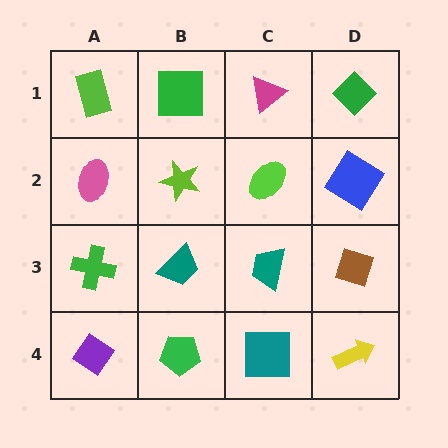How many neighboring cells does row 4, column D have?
2.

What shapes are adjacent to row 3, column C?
A lime ellipse (row 2, column C), a teal square (row 4, column C), a teal trapezoid (row 3, column B), a brown diamond (row 3, column D).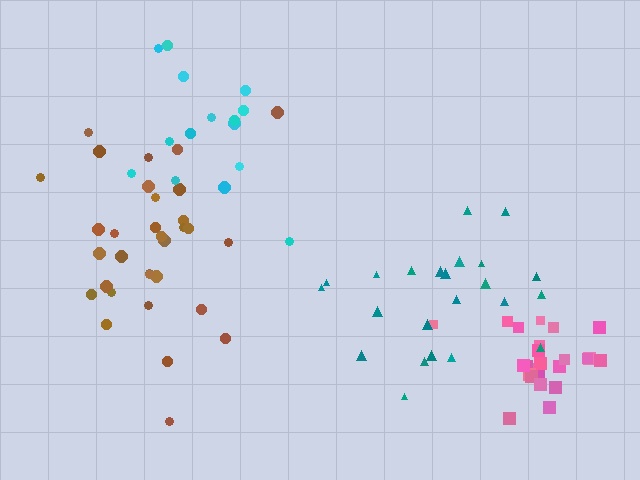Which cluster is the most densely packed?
Pink.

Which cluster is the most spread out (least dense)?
Cyan.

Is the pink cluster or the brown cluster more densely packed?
Pink.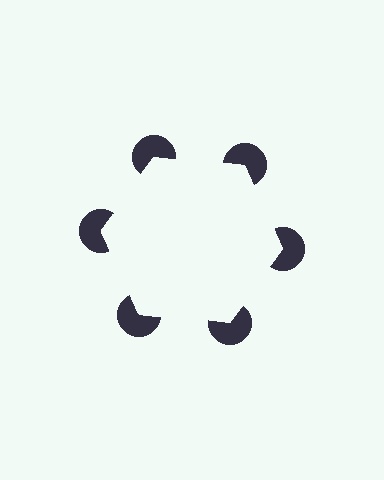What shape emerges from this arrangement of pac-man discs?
An illusory hexagon — its edges are inferred from the aligned wedge cuts in the pac-man discs, not physically drawn.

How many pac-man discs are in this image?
There are 6 — one at each vertex of the illusory hexagon.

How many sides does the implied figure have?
6 sides.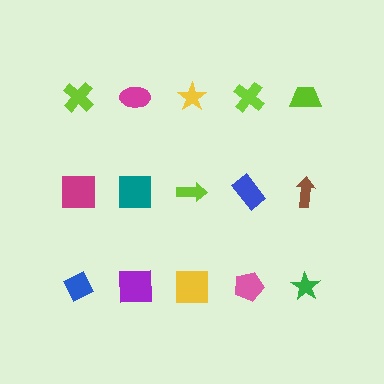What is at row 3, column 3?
A yellow square.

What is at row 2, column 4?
A blue rectangle.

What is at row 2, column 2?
A teal square.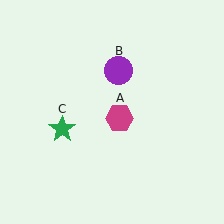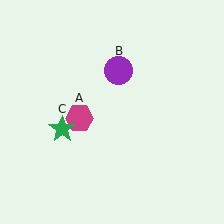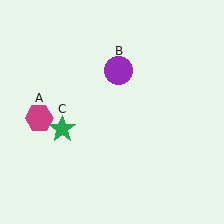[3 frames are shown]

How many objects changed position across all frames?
1 object changed position: magenta hexagon (object A).